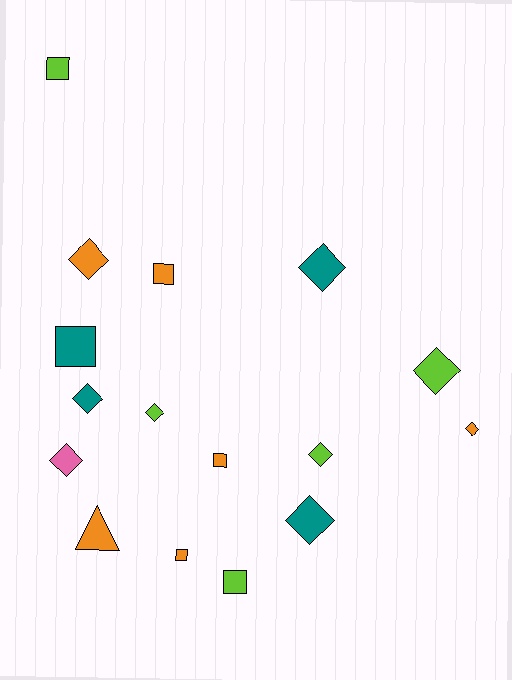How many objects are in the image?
There are 16 objects.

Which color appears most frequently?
Orange, with 6 objects.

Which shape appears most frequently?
Diamond, with 9 objects.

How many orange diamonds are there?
There are 2 orange diamonds.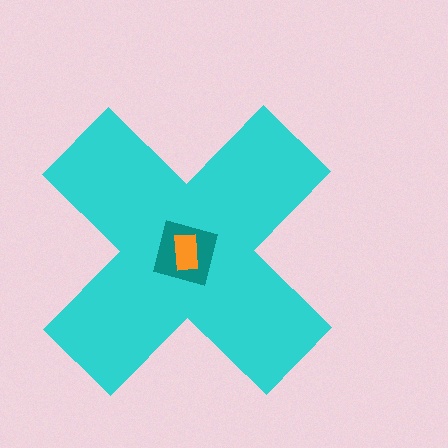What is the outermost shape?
The cyan cross.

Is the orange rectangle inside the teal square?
Yes.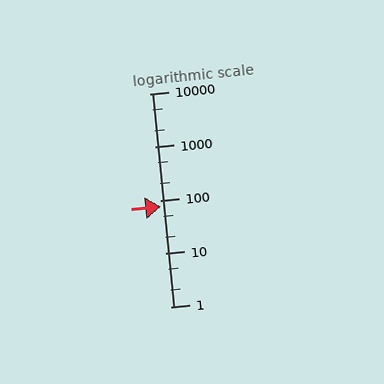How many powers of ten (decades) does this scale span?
The scale spans 4 decades, from 1 to 10000.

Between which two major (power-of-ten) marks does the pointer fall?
The pointer is between 10 and 100.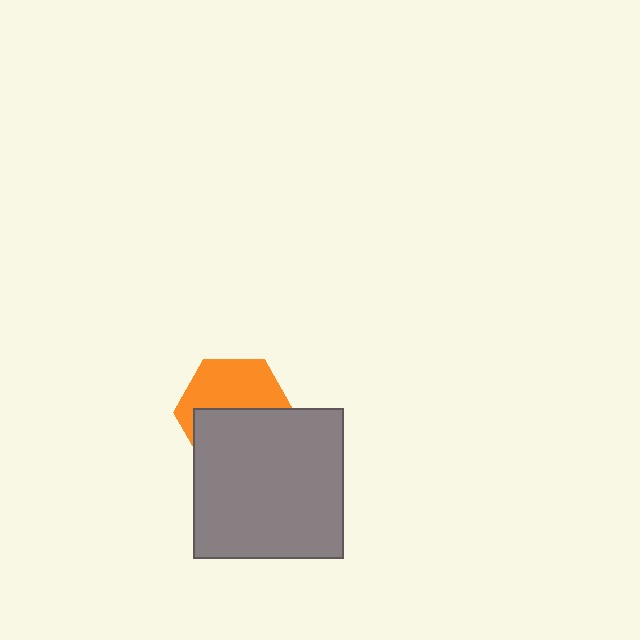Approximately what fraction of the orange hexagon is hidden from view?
Roughly 51% of the orange hexagon is hidden behind the gray square.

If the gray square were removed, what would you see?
You would see the complete orange hexagon.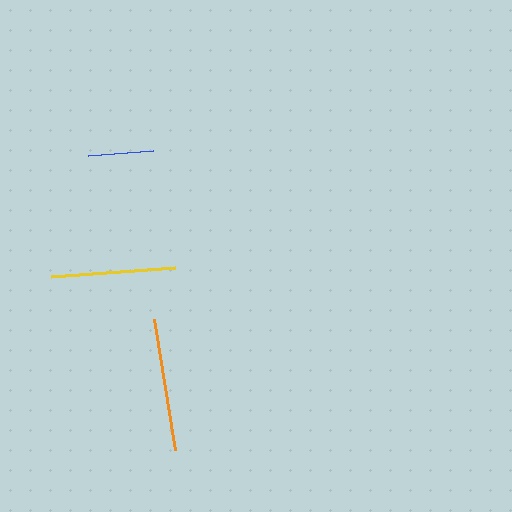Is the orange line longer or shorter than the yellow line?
The orange line is longer than the yellow line.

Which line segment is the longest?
The orange line is the longest at approximately 132 pixels.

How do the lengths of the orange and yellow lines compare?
The orange and yellow lines are approximately the same length.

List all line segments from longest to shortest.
From longest to shortest: orange, yellow, blue.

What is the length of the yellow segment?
The yellow segment is approximately 124 pixels long.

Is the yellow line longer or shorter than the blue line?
The yellow line is longer than the blue line.